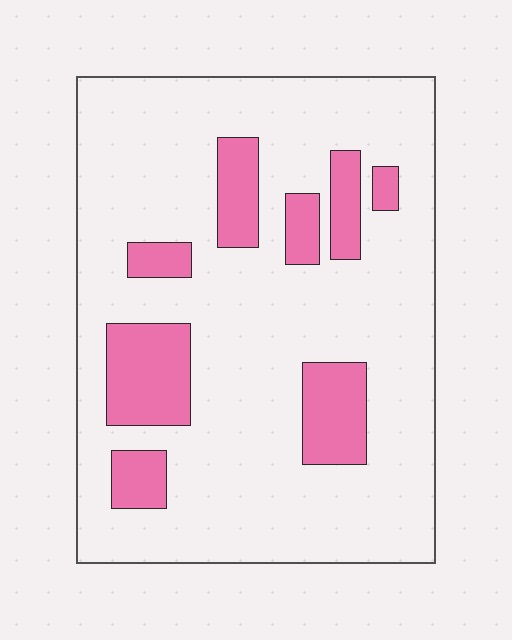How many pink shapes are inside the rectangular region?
8.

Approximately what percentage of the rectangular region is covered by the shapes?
Approximately 20%.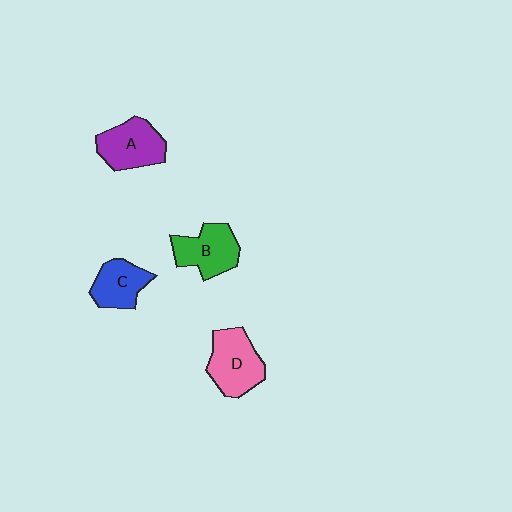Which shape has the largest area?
Shape D (pink).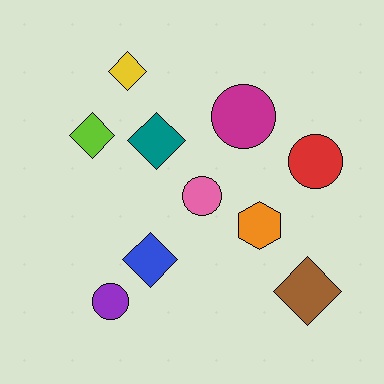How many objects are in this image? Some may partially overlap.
There are 10 objects.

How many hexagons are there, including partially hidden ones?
There is 1 hexagon.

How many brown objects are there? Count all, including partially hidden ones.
There is 1 brown object.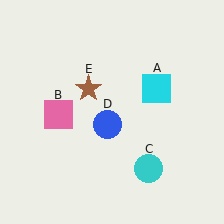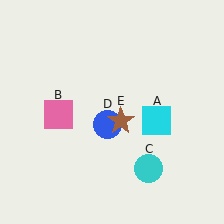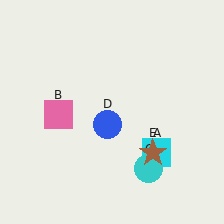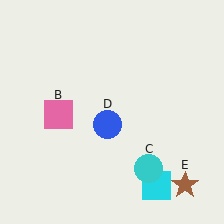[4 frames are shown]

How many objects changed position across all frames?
2 objects changed position: cyan square (object A), brown star (object E).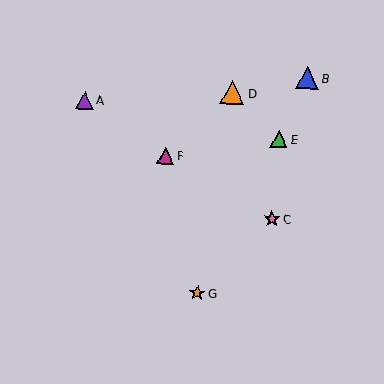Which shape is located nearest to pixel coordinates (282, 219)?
The pink star (labeled C) at (272, 219) is nearest to that location.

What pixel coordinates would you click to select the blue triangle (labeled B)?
Click at (308, 78) to select the blue triangle B.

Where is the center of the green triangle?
The center of the green triangle is at (279, 139).